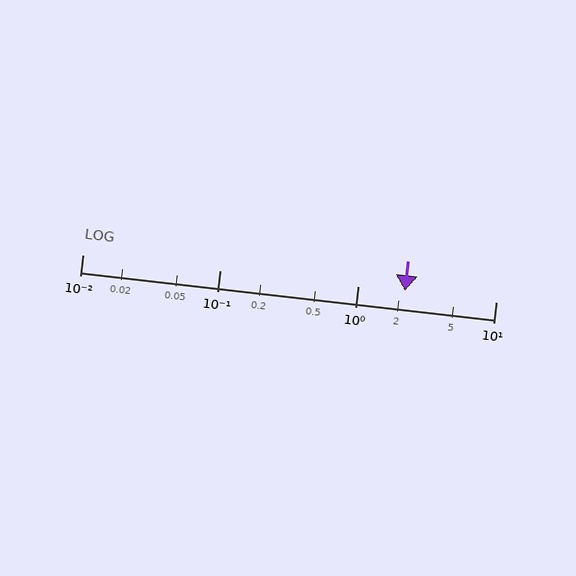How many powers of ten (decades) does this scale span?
The scale spans 3 decades, from 0.01 to 10.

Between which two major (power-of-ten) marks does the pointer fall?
The pointer is between 1 and 10.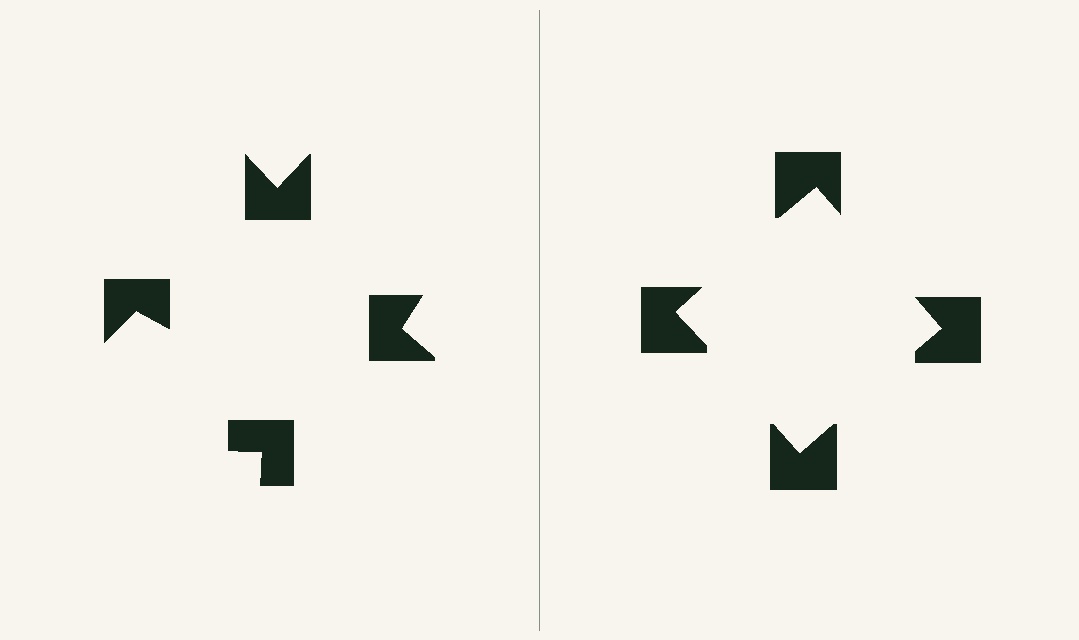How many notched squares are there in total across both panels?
8 — 4 on each side.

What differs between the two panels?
The notched squares are positioned identically on both sides; only the wedge orientations differ. On the right they align to a square; on the left they are misaligned.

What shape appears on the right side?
An illusory square.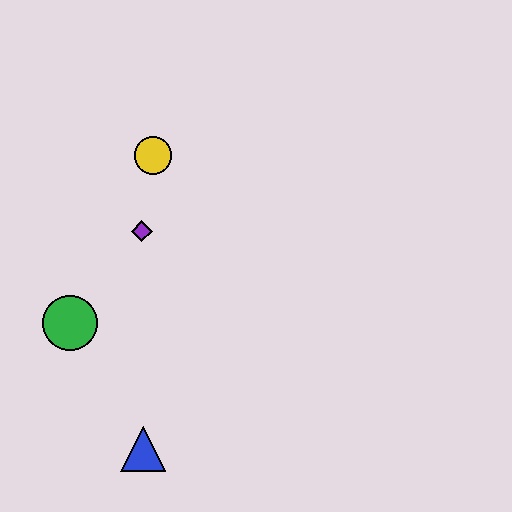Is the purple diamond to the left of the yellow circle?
Yes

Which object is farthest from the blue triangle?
The yellow circle is farthest from the blue triangle.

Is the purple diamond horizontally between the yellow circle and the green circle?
Yes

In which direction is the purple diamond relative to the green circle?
The purple diamond is above the green circle.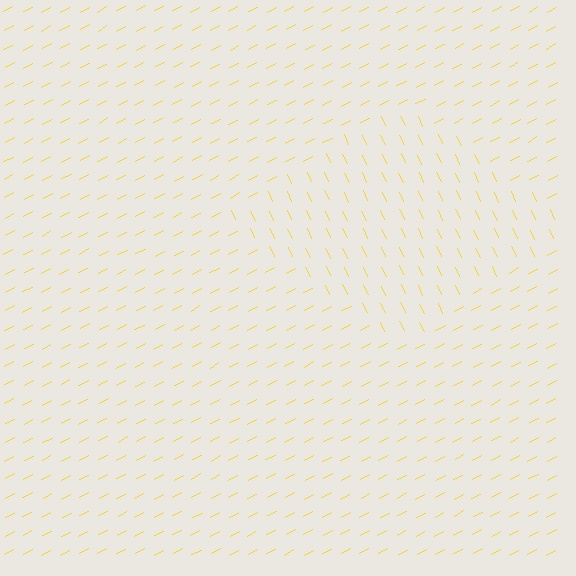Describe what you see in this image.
The image is filled with small yellow line segments. A diamond region in the image has lines oriented differently from the surrounding lines, creating a visible texture boundary.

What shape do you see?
I see a diamond.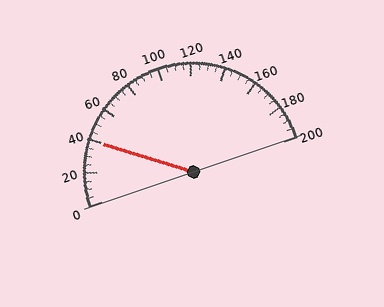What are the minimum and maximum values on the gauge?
The gauge ranges from 0 to 200.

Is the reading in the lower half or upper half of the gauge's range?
The reading is in the lower half of the range (0 to 200).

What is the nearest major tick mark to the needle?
The nearest major tick mark is 40.